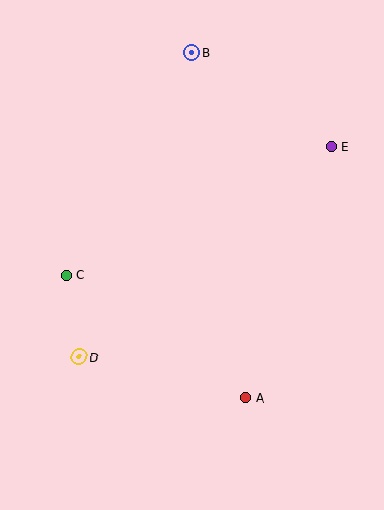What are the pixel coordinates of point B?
Point B is at (192, 53).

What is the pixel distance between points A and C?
The distance between A and C is 218 pixels.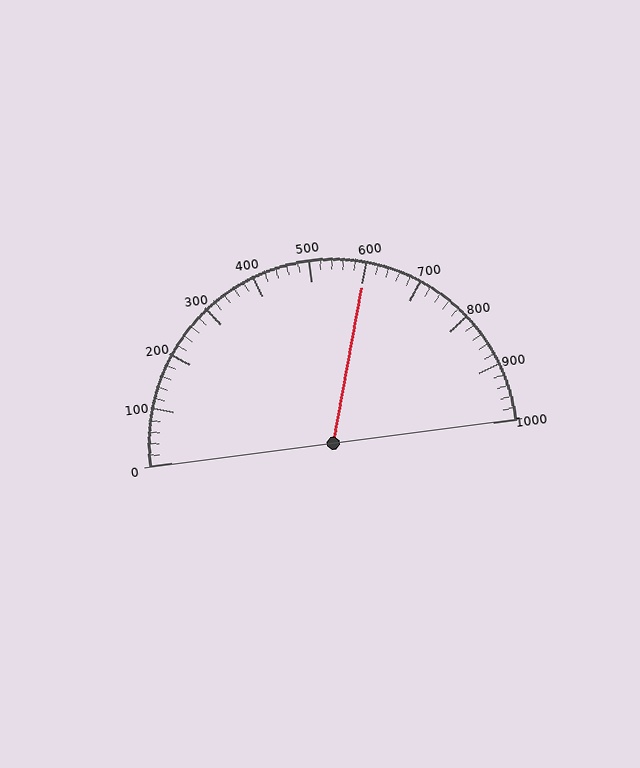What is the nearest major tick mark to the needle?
The nearest major tick mark is 600.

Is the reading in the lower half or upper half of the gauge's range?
The reading is in the upper half of the range (0 to 1000).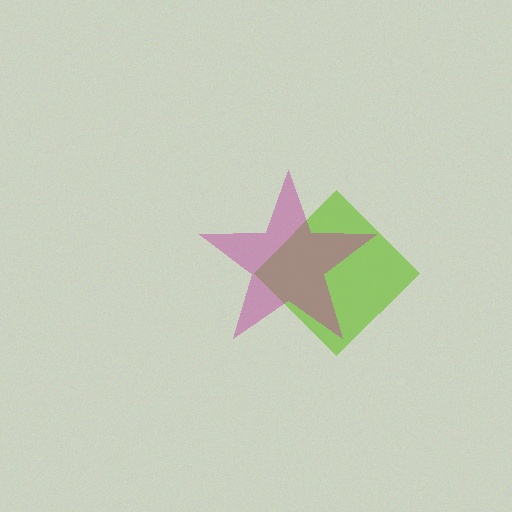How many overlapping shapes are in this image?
There are 2 overlapping shapes in the image.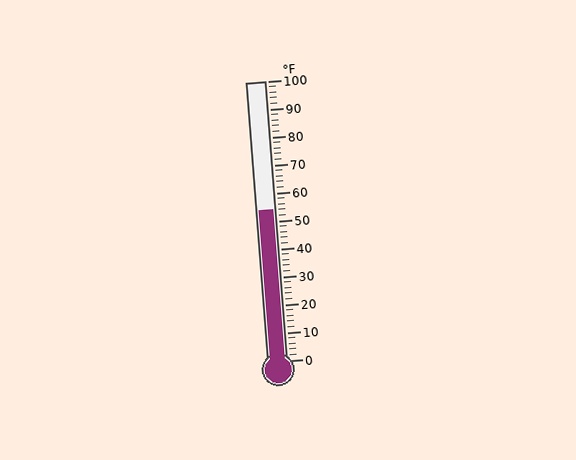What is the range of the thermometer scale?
The thermometer scale ranges from 0°F to 100°F.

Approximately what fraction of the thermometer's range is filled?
The thermometer is filled to approximately 55% of its range.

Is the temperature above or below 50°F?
The temperature is above 50°F.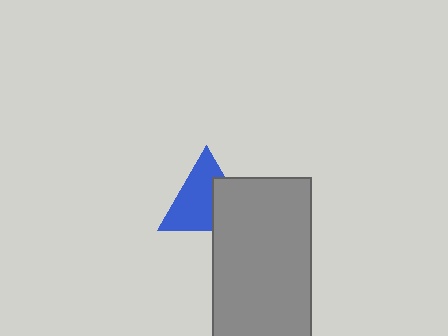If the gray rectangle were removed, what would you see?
You would see the complete blue triangle.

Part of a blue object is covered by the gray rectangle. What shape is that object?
It is a triangle.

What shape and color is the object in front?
The object in front is a gray rectangle.